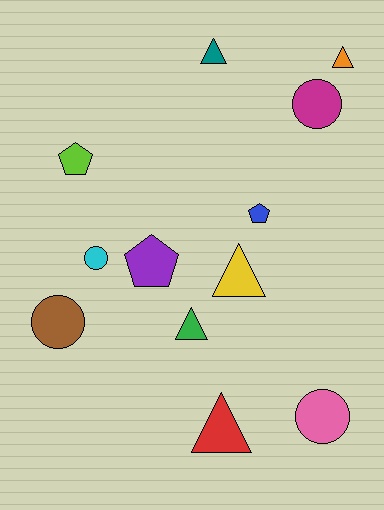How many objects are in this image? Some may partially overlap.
There are 12 objects.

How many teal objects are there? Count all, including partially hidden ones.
There is 1 teal object.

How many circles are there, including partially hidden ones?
There are 4 circles.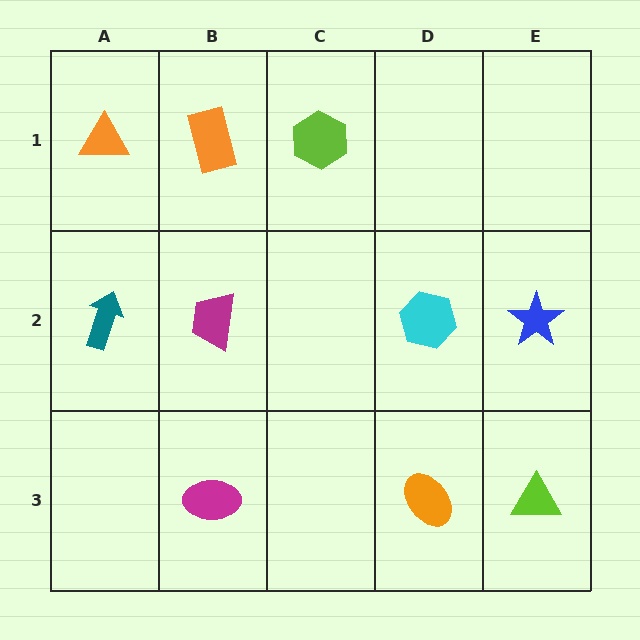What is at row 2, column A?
A teal arrow.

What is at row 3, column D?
An orange ellipse.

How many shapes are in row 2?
4 shapes.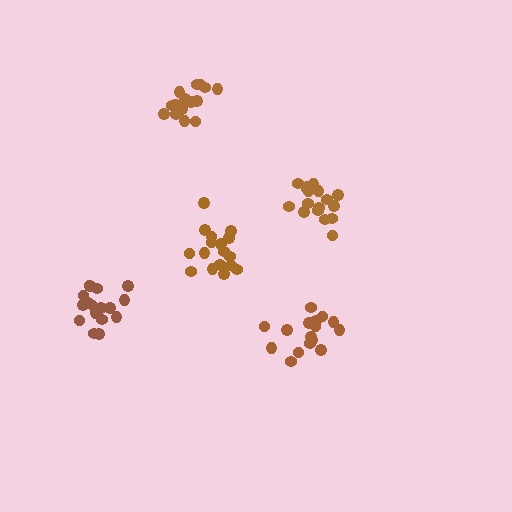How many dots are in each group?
Group 1: 16 dots, Group 2: 15 dots, Group 3: 18 dots, Group 4: 17 dots, Group 5: 17 dots (83 total).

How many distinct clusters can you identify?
There are 5 distinct clusters.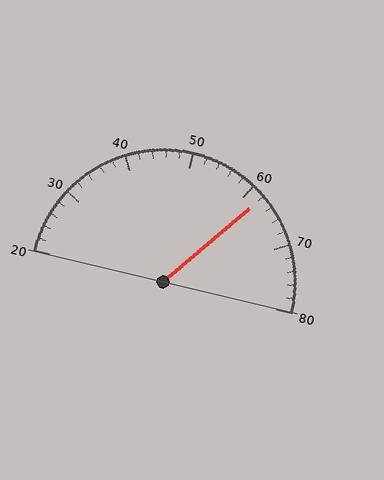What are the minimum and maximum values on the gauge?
The gauge ranges from 20 to 80.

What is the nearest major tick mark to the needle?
The nearest major tick mark is 60.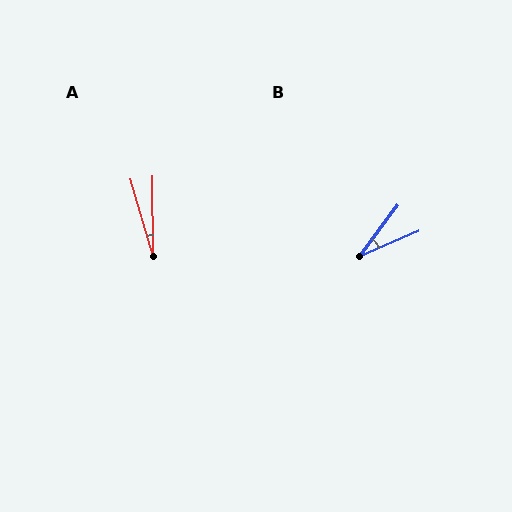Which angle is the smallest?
A, at approximately 16 degrees.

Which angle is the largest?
B, at approximately 30 degrees.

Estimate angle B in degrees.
Approximately 30 degrees.